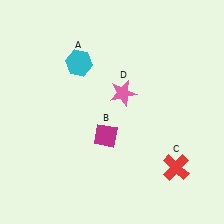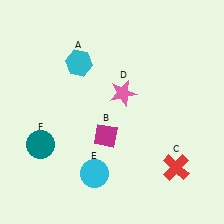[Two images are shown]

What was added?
A cyan circle (E), a teal circle (F) were added in Image 2.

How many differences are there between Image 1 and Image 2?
There are 2 differences between the two images.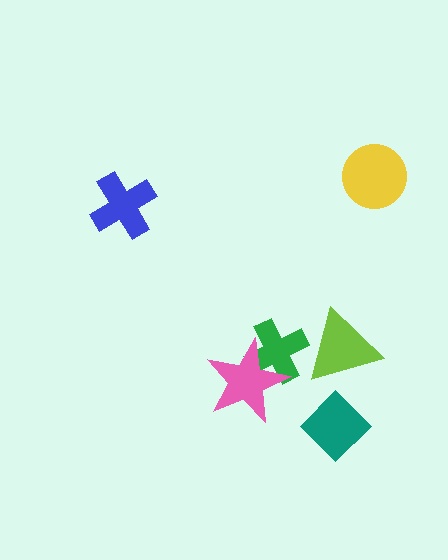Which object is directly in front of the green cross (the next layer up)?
The pink star is directly in front of the green cross.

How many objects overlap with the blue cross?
0 objects overlap with the blue cross.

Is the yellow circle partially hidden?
No, no other shape covers it.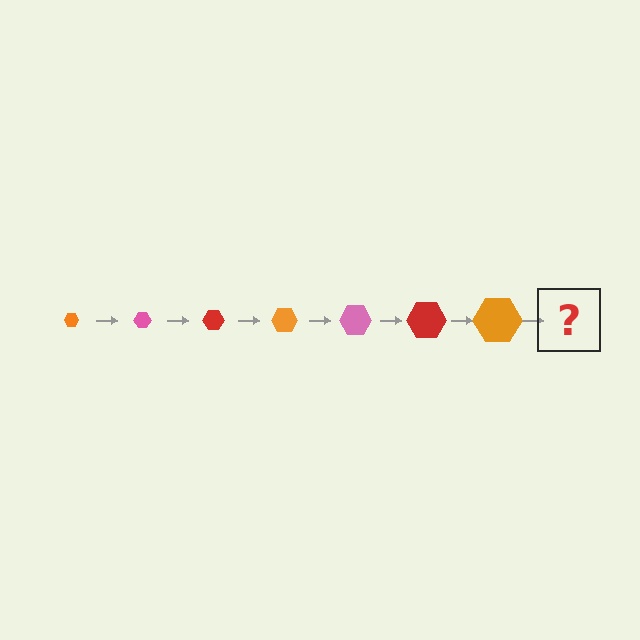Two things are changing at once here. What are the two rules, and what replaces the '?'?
The two rules are that the hexagon grows larger each step and the color cycles through orange, pink, and red. The '?' should be a pink hexagon, larger than the previous one.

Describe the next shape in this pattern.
It should be a pink hexagon, larger than the previous one.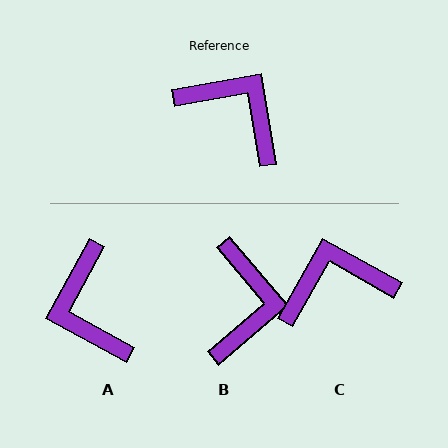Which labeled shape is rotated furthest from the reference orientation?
A, about 142 degrees away.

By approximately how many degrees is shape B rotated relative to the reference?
Approximately 59 degrees clockwise.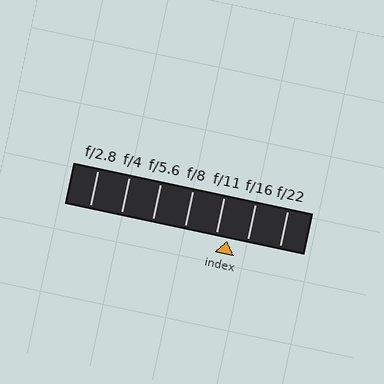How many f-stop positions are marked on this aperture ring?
There are 7 f-stop positions marked.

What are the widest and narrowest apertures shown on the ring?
The widest aperture shown is f/2.8 and the narrowest is f/22.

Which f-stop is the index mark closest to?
The index mark is closest to f/11.